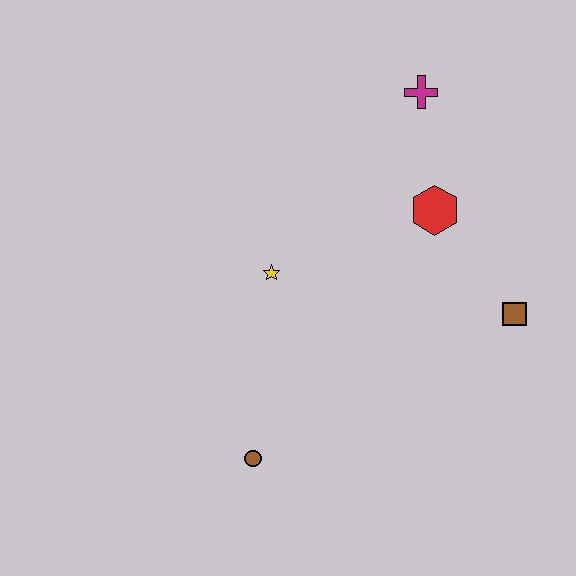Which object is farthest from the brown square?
The brown circle is farthest from the brown square.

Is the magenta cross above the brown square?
Yes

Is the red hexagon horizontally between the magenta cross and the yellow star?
No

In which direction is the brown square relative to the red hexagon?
The brown square is below the red hexagon.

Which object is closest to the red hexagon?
The magenta cross is closest to the red hexagon.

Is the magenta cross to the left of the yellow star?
No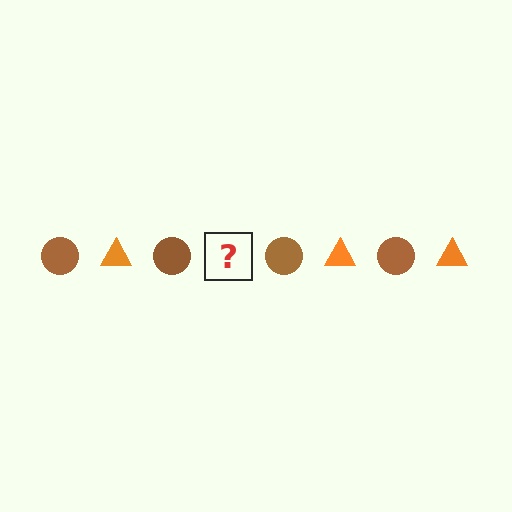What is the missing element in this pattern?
The missing element is an orange triangle.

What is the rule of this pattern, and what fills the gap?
The rule is that the pattern alternates between brown circle and orange triangle. The gap should be filled with an orange triangle.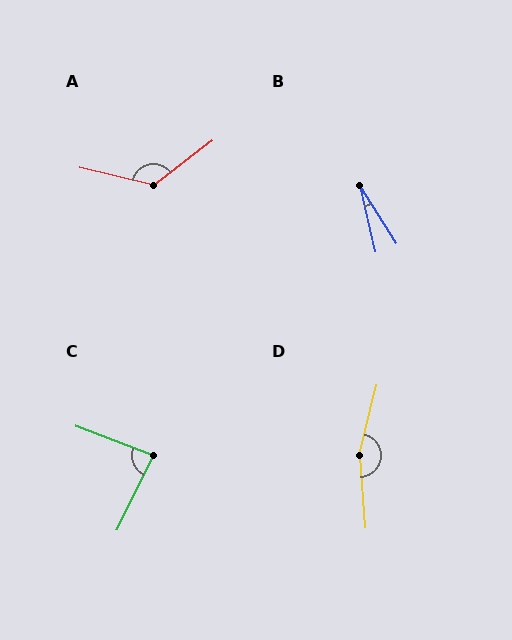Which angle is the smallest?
B, at approximately 20 degrees.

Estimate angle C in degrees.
Approximately 84 degrees.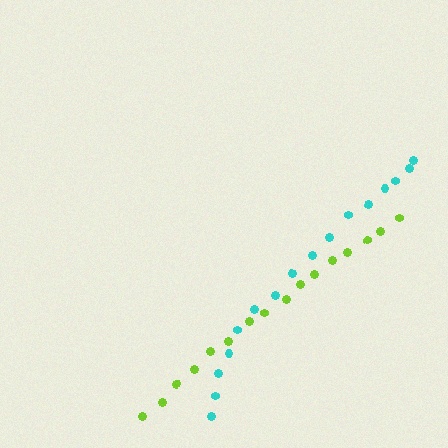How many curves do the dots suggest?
There are 2 distinct paths.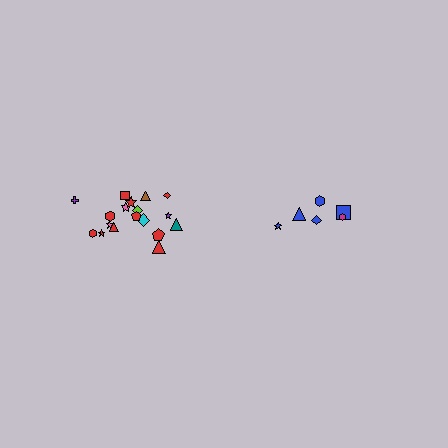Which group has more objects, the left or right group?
The left group.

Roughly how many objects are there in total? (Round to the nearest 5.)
Roughly 25 objects in total.